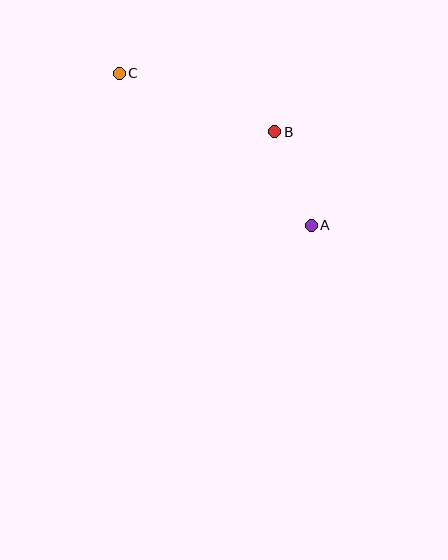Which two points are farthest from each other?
Points A and C are farthest from each other.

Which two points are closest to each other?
Points A and B are closest to each other.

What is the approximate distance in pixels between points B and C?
The distance between B and C is approximately 167 pixels.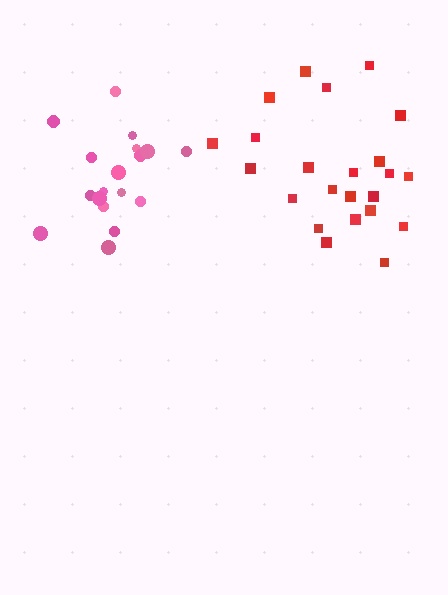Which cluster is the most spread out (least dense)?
Red.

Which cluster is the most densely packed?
Pink.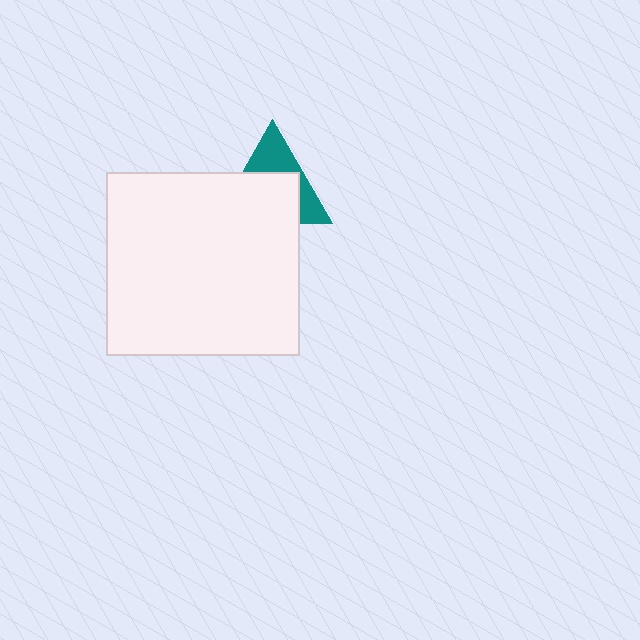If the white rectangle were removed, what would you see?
You would see the complete teal triangle.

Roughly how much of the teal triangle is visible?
A small part of it is visible (roughly 41%).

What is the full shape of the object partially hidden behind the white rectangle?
The partially hidden object is a teal triangle.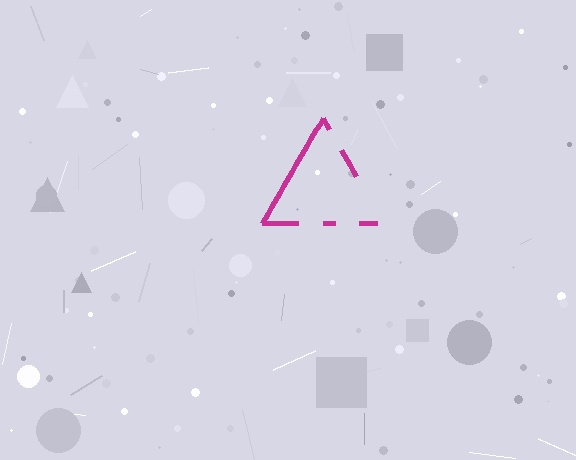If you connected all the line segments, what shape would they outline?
They would outline a triangle.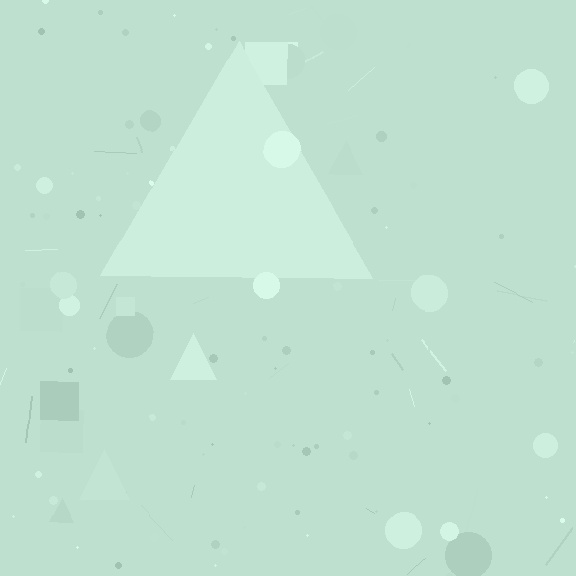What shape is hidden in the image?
A triangle is hidden in the image.